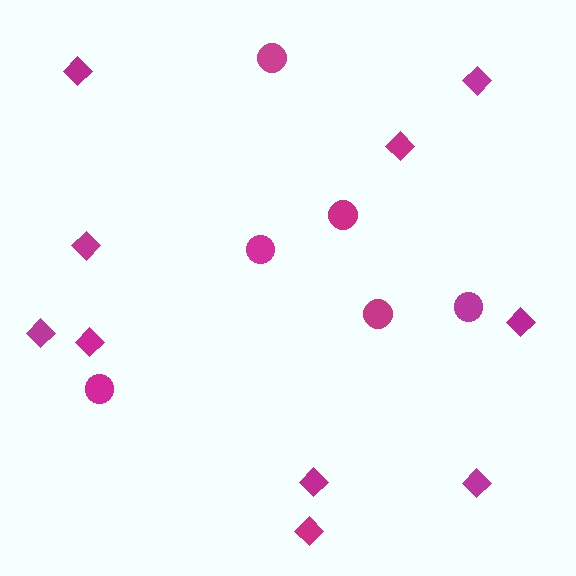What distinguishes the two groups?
There are 2 groups: one group of circles (6) and one group of diamonds (10).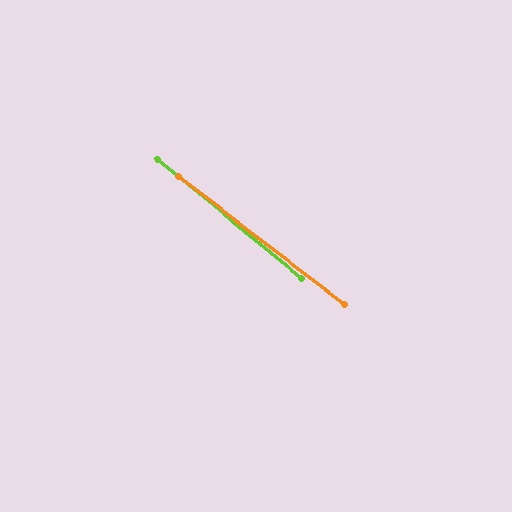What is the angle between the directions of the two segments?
Approximately 2 degrees.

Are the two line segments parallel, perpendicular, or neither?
Parallel — their directions differ by only 1.9°.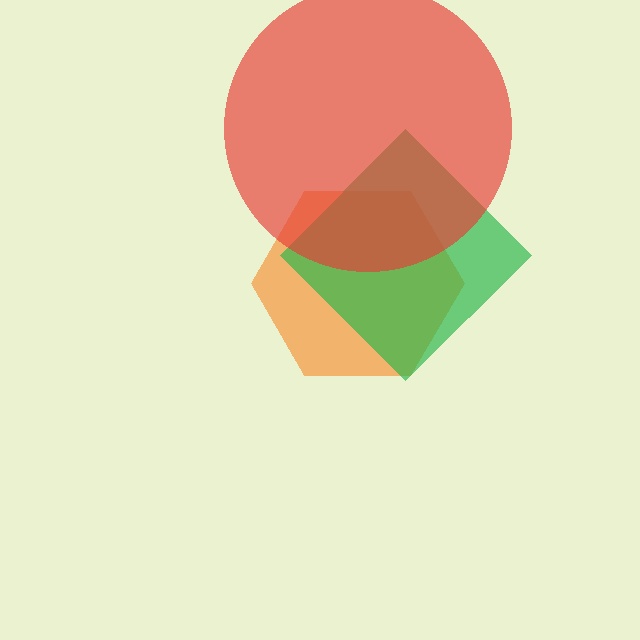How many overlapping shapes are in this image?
There are 3 overlapping shapes in the image.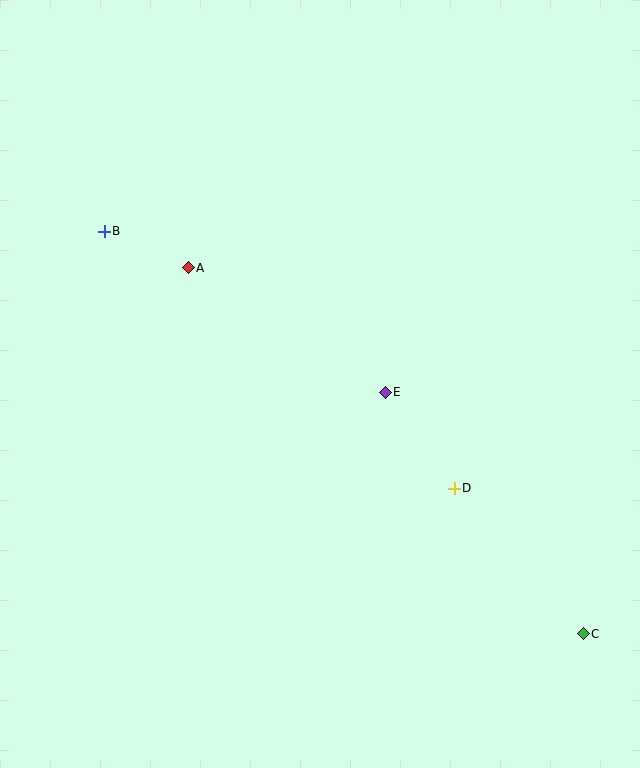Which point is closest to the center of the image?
Point E at (385, 392) is closest to the center.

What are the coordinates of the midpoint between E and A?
The midpoint between E and A is at (287, 330).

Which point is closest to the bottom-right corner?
Point C is closest to the bottom-right corner.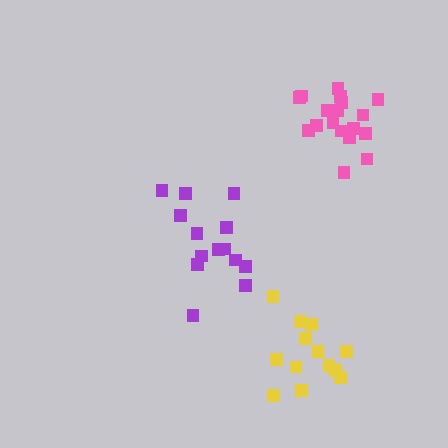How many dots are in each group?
Group 1: 13 dots, Group 2: 14 dots, Group 3: 18 dots (45 total).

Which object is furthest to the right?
The pink cluster is rightmost.